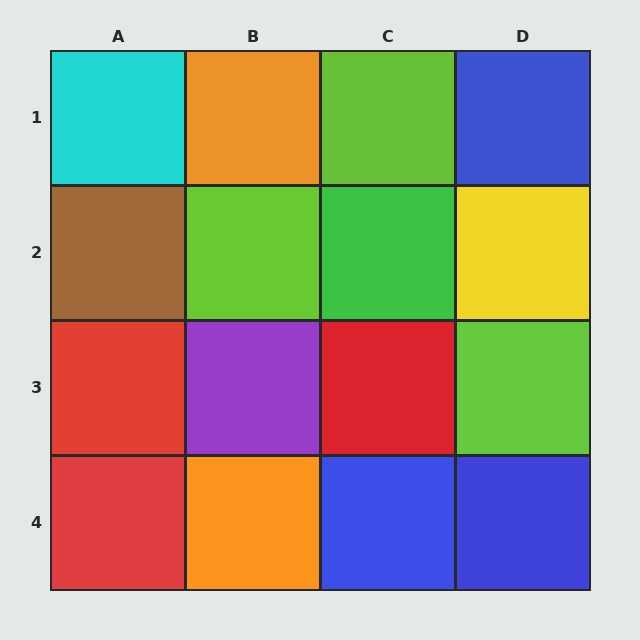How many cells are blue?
3 cells are blue.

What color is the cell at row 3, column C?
Red.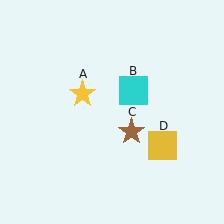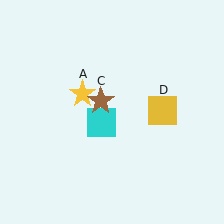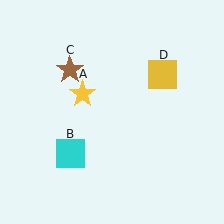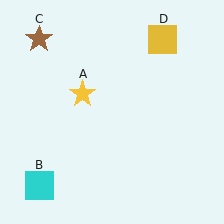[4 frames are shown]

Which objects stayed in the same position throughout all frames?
Yellow star (object A) remained stationary.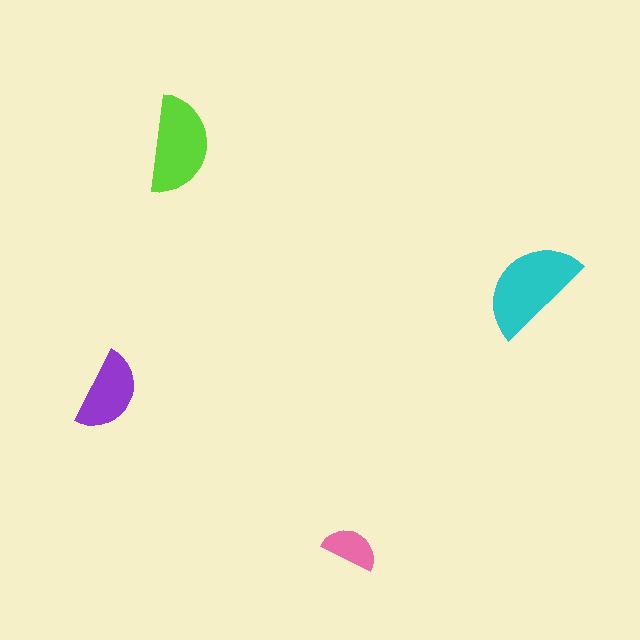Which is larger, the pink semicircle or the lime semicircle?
The lime one.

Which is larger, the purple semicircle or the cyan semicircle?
The cyan one.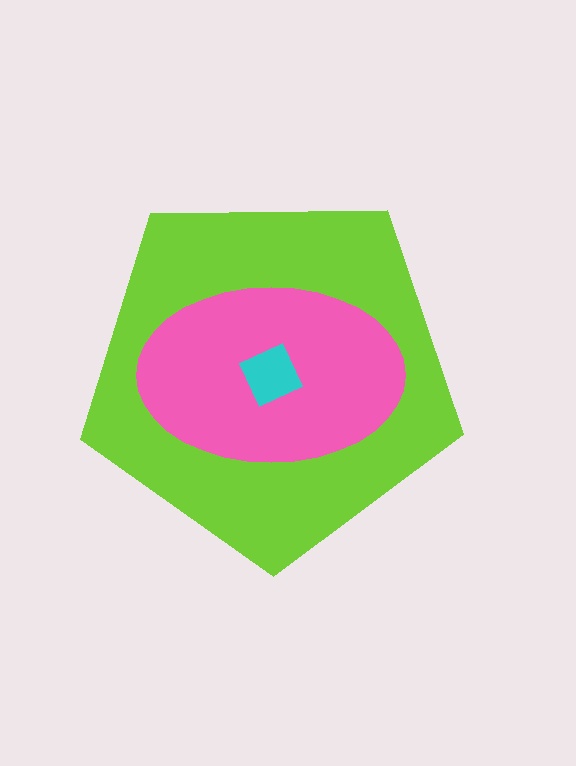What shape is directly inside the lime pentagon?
The pink ellipse.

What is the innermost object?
The cyan diamond.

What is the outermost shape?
The lime pentagon.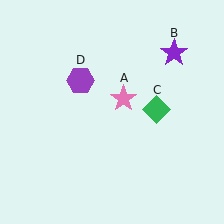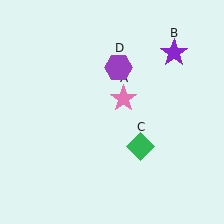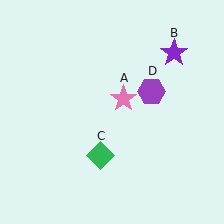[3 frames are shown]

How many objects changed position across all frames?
2 objects changed position: green diamond (object C), purple hexagon (object D).